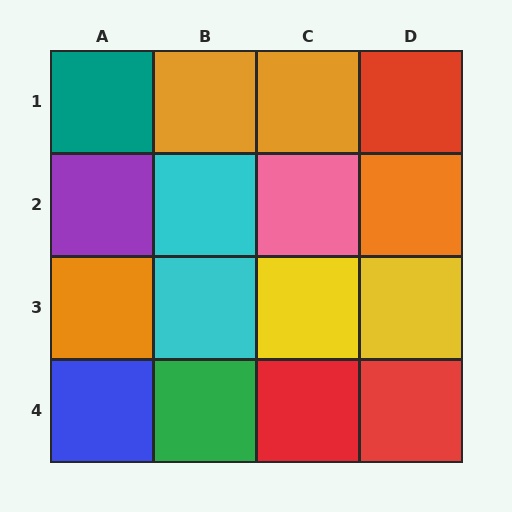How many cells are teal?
1 cell is teal.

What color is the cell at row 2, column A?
Purple.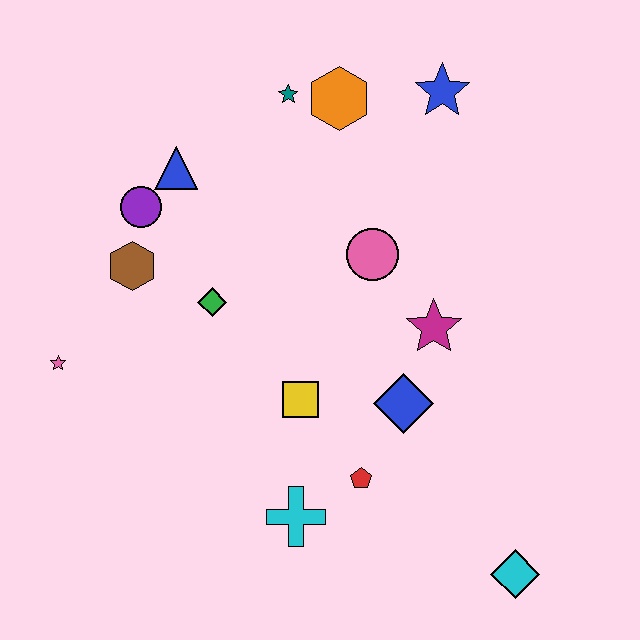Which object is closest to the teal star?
The orange hexagon is closest to the teal star.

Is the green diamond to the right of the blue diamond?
No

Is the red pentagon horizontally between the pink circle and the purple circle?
Yes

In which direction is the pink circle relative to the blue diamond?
The pink circle is above the blue diamond.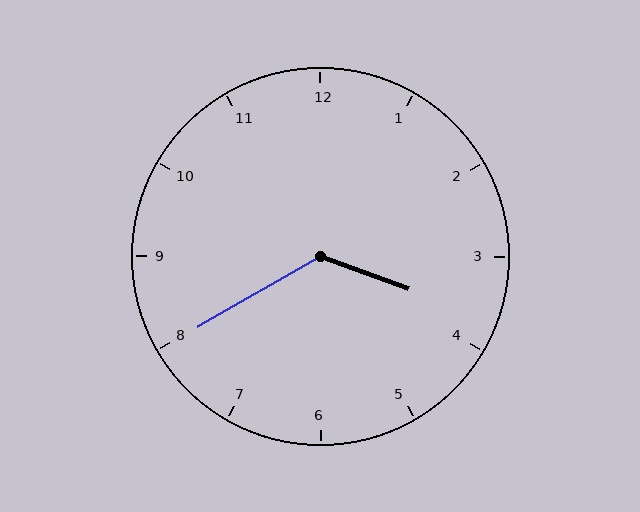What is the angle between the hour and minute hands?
Approximately 130 degrees.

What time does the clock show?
3:40.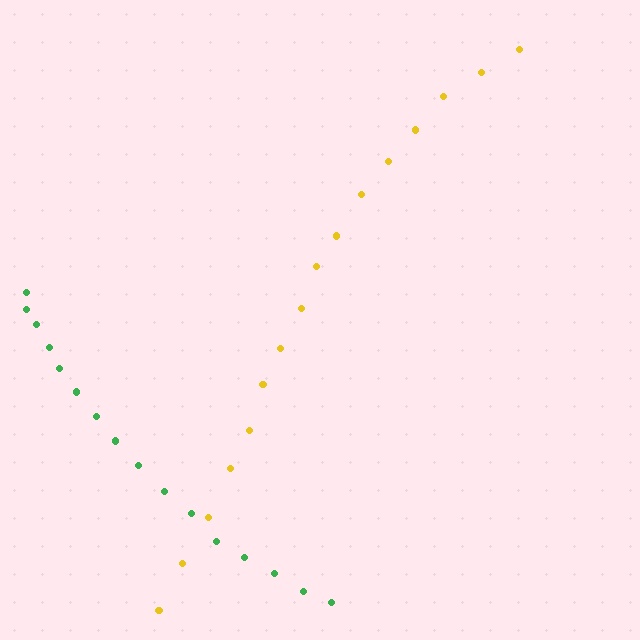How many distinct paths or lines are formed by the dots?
There are 2 distinct paths.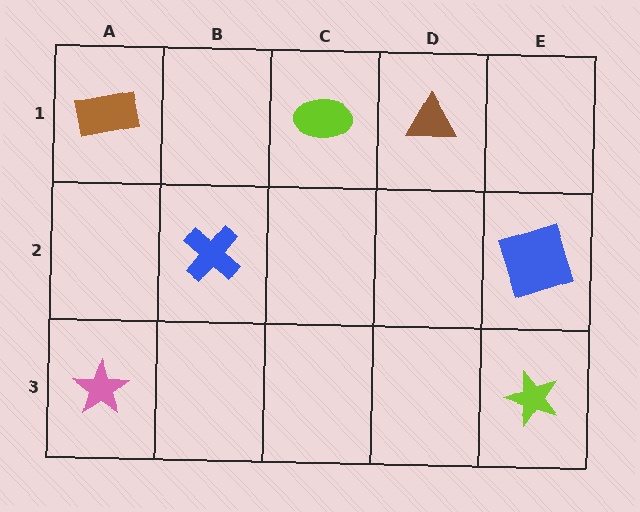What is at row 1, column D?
A brown triangle.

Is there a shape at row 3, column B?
No, that cell is empty.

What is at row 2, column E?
A blue square.